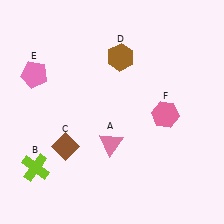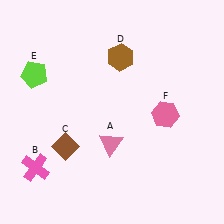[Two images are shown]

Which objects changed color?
B changed from lime to pink. E changed from pink to lime.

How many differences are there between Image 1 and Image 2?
There are 2 differences between the two images.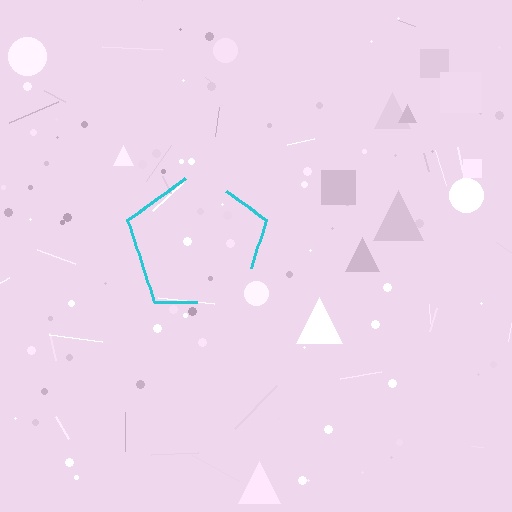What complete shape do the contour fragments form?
The contour fragments form a pentagon.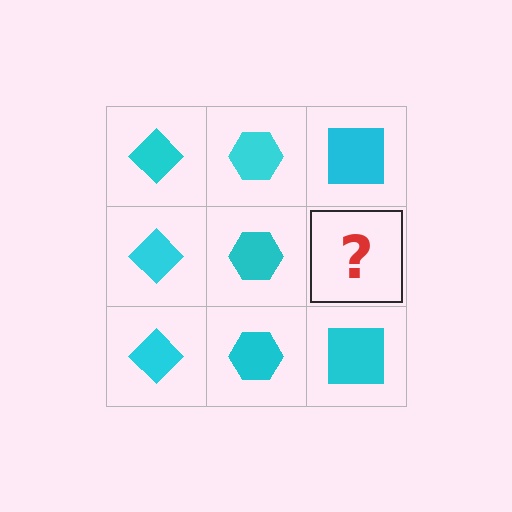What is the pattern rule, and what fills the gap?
The rule is that each column has a consistent shape. The gap should be filled with a cyan square.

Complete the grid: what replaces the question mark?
The question mark should be replaced with a cyan square.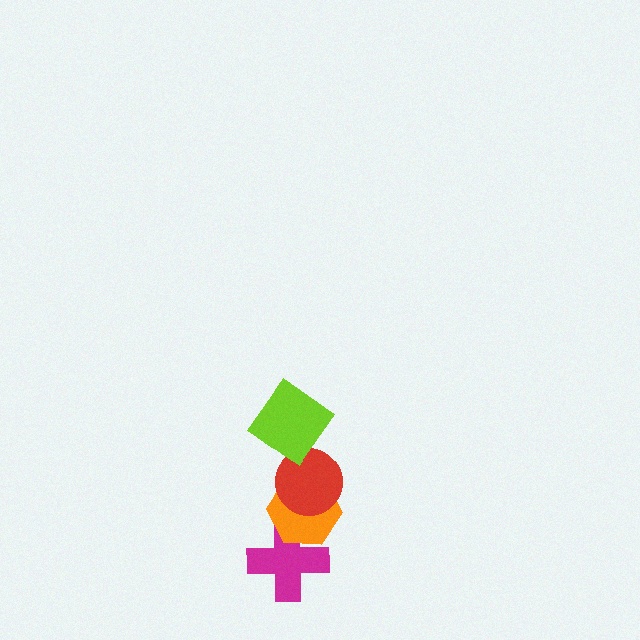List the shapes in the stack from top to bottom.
From top to bottom: the lime diamond, the red circle, the orange hexagon, the magenta cross.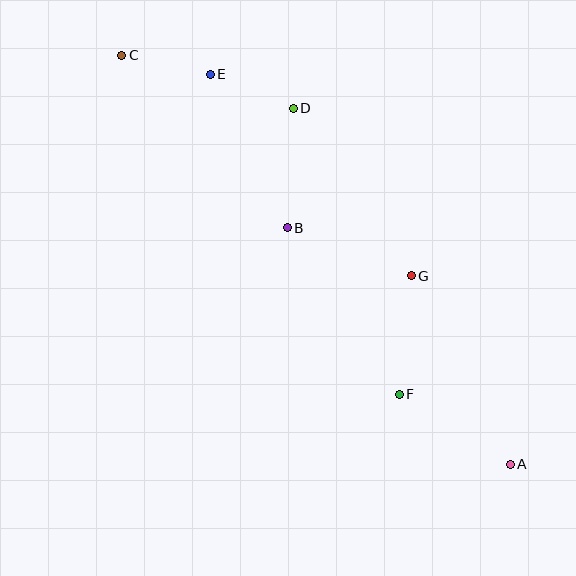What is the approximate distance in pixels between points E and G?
The distance between E and G is approximately 285 pixels.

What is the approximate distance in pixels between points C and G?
The distance between C and G is approximately 364 pixels.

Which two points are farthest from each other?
Points A and C are farthest from each other.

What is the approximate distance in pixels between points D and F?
The distance between D and F is approximately 305 pixels.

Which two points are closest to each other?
Points D and E are closest to each other.